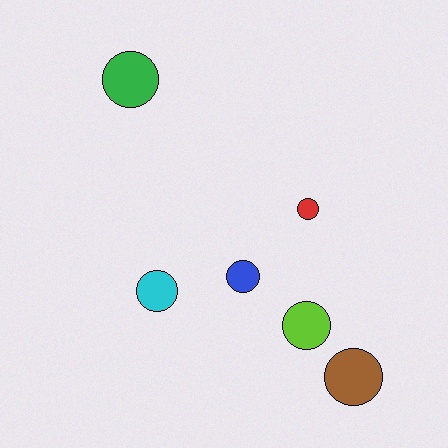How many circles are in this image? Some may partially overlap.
There are 6 circles.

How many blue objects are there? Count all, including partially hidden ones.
There is 1 blue object.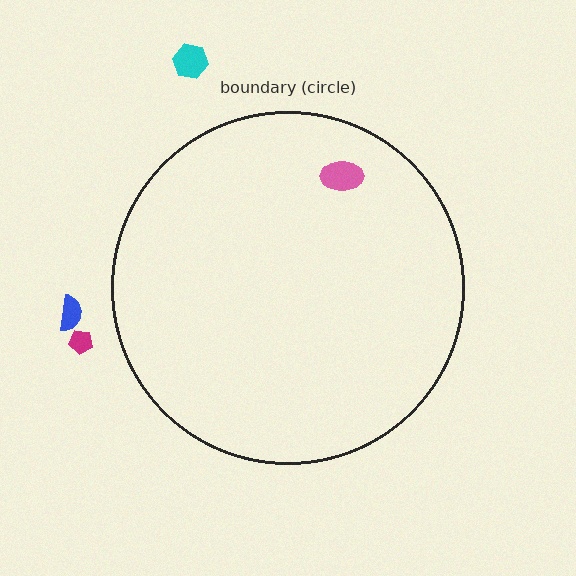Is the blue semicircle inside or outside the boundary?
Outside.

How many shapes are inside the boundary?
1 inside, 3 outside.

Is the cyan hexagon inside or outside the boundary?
Outside.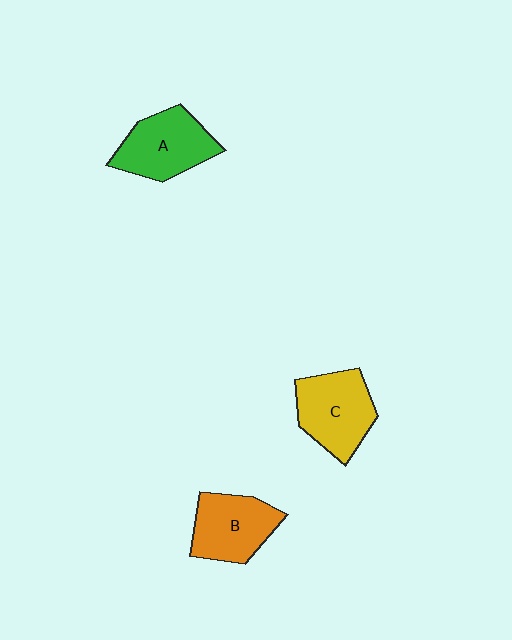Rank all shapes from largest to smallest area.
From largest to smallest: C (yellow), A (green), B (orange).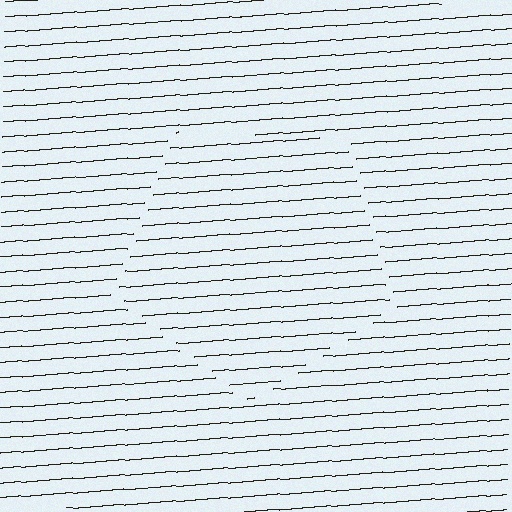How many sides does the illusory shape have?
5 sides — the line-ends trace a pentagon.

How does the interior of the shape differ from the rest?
The interior of the shape contains the same grating, shifted by half a period — the contour is defined by the phase discontinuity where line-ends from the inner and outer gratings abut.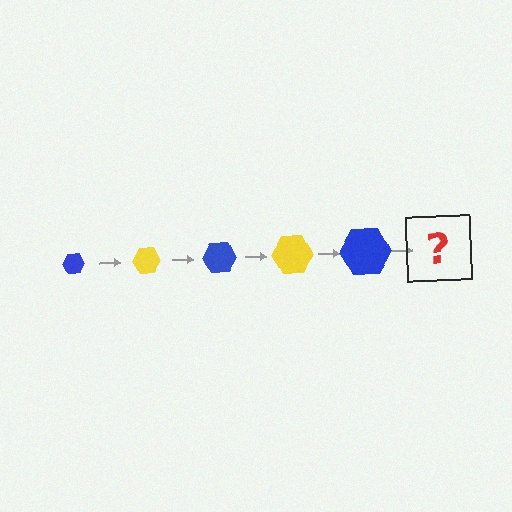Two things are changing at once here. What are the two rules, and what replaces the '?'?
The two rules are that the hexagon grows larger each step and the color cycles through blue and yellow. The '?' should be a yellow hexagon, larger than the previous one.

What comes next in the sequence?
The next element should be a yellow hexagon, larger than the previous one.